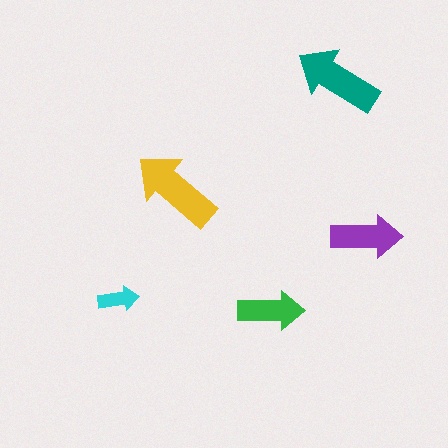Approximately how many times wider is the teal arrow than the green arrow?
About 1.5 times wider.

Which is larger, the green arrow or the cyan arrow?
The green one.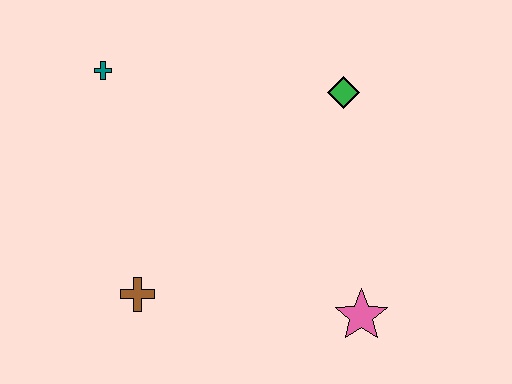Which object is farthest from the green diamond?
The brown cross is farthest from the green diamond.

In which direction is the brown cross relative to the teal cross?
The brown cross is below the teal cross.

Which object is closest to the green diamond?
The pink star is closest to the green diamond.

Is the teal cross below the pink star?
No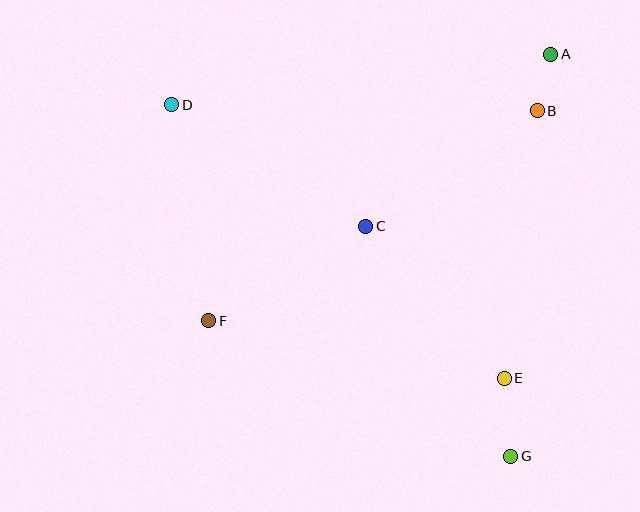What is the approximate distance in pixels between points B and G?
The distance between B and G is approximately 347 pixels.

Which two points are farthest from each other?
Points D and G are farthest from each other.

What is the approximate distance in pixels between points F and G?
The distance between F and G is approximately 331 pixels.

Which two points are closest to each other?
Points A and B are closest to each other.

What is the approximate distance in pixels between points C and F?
The distance between C and F is approximately 183 pixels.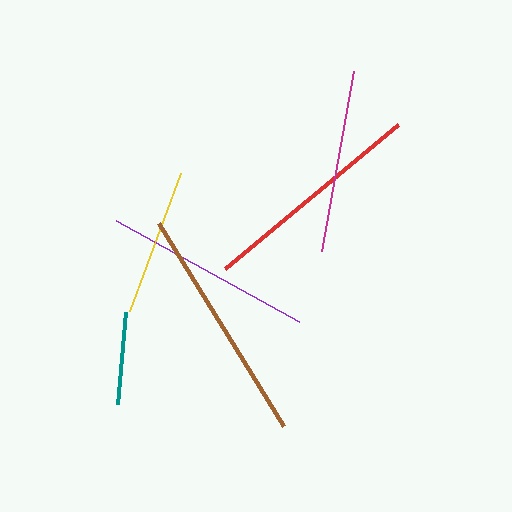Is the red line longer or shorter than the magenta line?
The red line is longer than the magenta line.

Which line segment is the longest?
The brown line is the longest at approximately 238 pixels.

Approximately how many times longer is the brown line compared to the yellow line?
The brown line is approximately 1.6 times the length of the yellow line.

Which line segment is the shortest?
The teal line is the shortest at approximately 92 pixels.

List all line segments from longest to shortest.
From longest to shortest: brown, red, purple, magenta, yellow, teal.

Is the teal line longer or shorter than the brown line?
The brown line is longer than the teal line.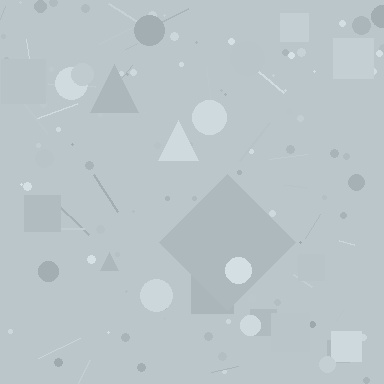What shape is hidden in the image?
A diamond is hidden in the image.